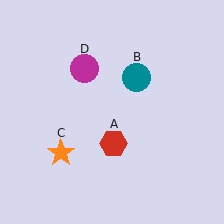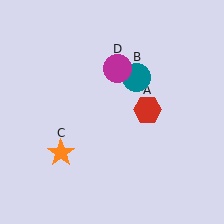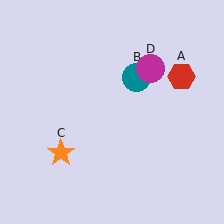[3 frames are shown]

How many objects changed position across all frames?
2 objects changed position: red hexagon (object A), magenta circle (object D).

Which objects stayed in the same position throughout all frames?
Teal circle (object B) and orange star (object C) remained stationary.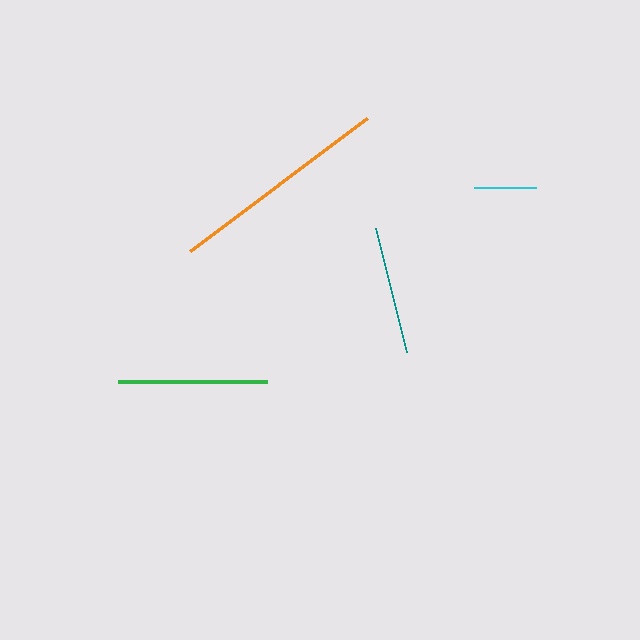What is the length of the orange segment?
The orange segment is approximately 222 pixels long.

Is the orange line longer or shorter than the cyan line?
The orange line is longer than the cyan line.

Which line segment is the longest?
The orange line is the longest at approximately 222 pixels.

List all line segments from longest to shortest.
From longest to shortest: orange, green, teal, cyan.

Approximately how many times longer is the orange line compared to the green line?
The orange line is approximately 1.5 times the length of the green line.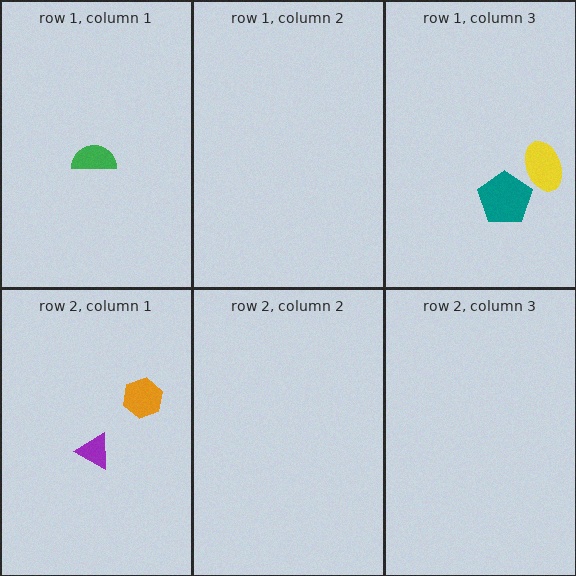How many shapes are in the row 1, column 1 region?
1.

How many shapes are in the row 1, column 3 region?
2.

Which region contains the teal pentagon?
The row 1, column 3 region.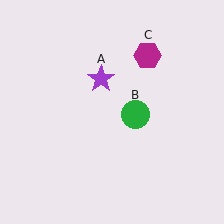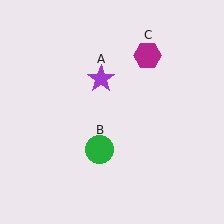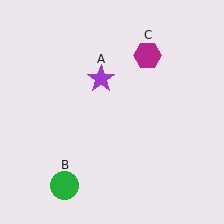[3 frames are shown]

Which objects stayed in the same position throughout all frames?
Purple star (object A) and magenta hexagon (object C) remained stationary.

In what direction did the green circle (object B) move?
The green circle (object B) moved down and to the left.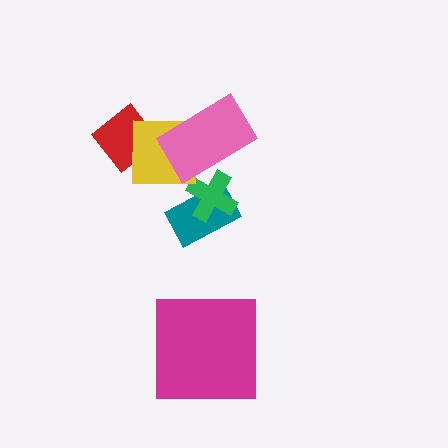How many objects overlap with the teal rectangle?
1 object overlaps with the teal rectangle.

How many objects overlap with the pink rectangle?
2 objects overlap with the pink rectangle.